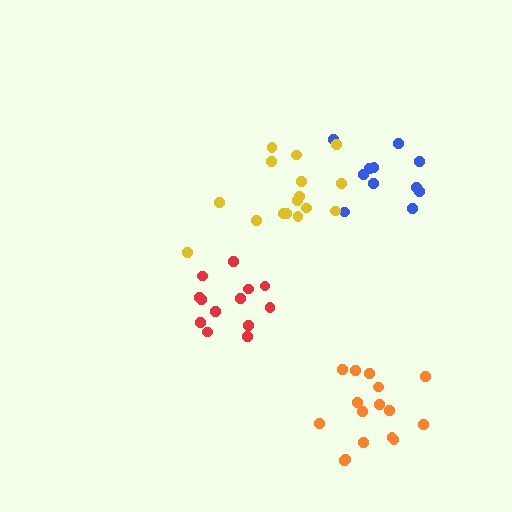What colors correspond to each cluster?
The clusters are colored: red, blue, yellow, orange.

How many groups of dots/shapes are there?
There are 4 groups.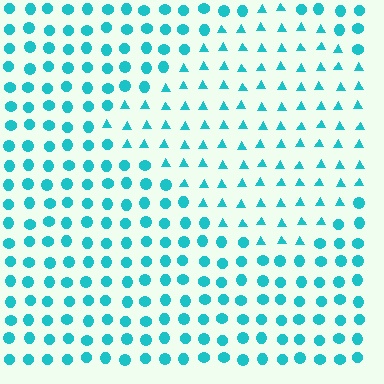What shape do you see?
I see a diamond.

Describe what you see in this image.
The image is filled with small cyan elements arranged in a uniform grid. A diamond-shaped region contains triangles, while the surrounding area contains circles. The boundary is defined purely by the change in element shape.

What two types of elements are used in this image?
The image uses triangles inside the diamond region and circles outside it.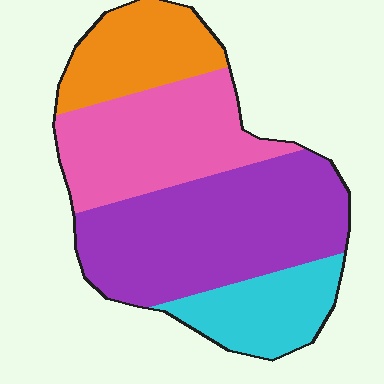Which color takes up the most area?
Purple, at roughly 40%.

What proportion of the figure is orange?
Orange takes up less than a quarter of the figure.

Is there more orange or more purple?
Purple.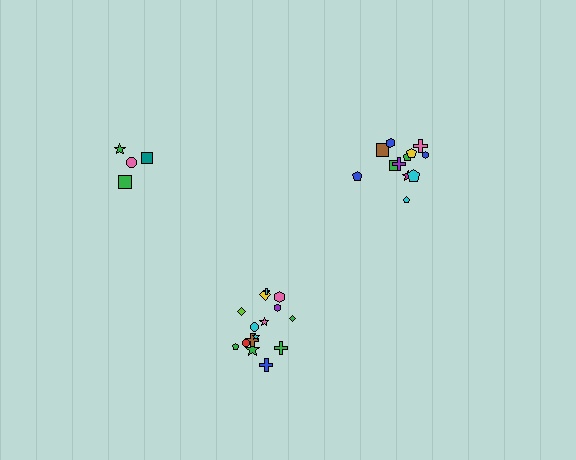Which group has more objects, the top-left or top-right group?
The top-right group.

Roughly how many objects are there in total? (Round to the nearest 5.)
Roughly 30 objects in total.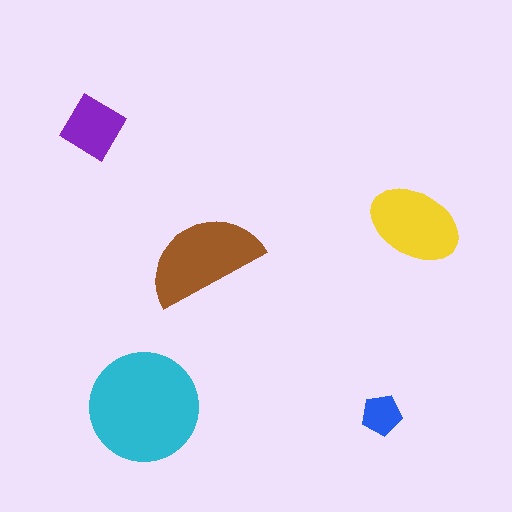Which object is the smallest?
The blue pentagon.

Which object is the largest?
The cyan circle.